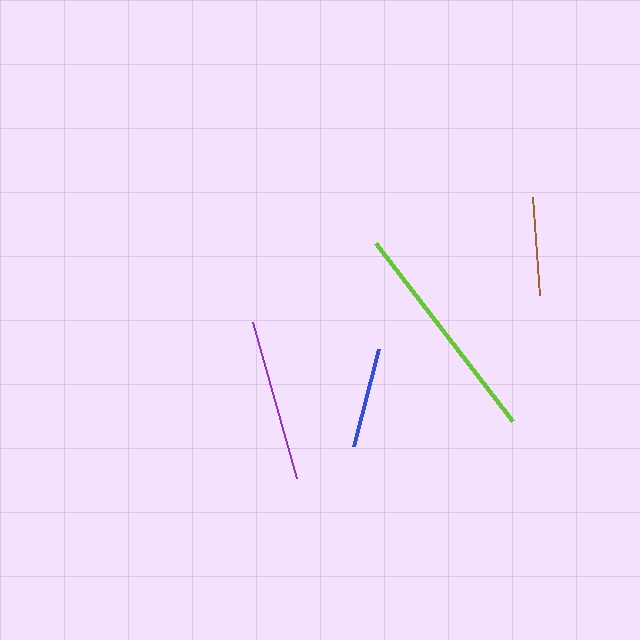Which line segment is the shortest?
The brown line is the shortest at approximately 98 pixels.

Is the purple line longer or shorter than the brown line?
The purple line is longer than the brown line.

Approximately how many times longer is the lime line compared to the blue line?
The lime line is approximately 2.2 times the length of the blue line.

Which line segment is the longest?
The lime line is the longest at approximately 225 pixels.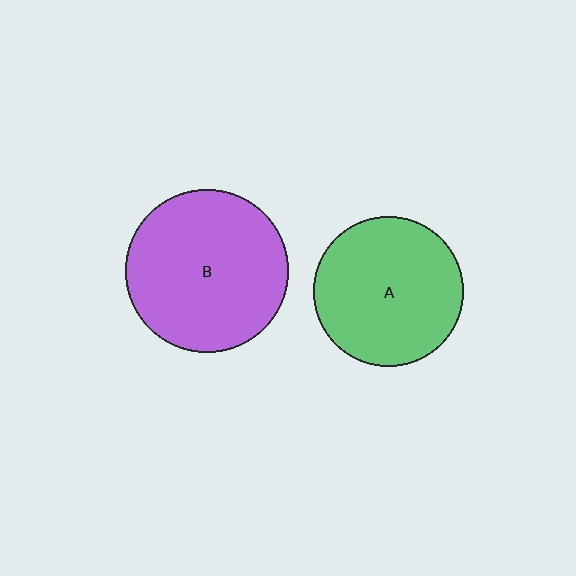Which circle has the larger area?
Circle B (purple).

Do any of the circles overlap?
No, none of the circles overlap.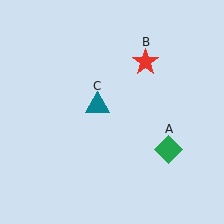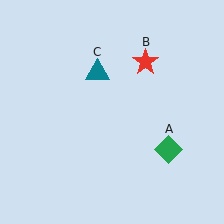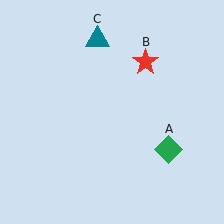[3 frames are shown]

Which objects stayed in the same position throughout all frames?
Green diamond (object A) and red star (object B) remained stationary.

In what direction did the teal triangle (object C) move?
The teal triangle (object C) moved up.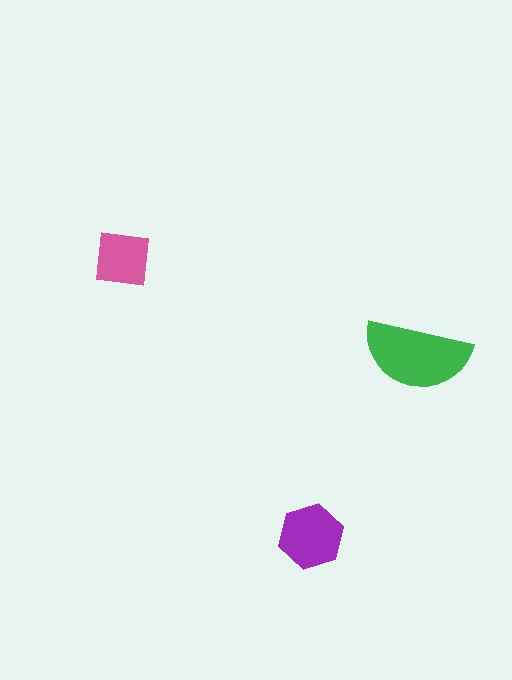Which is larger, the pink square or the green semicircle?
The green semicircle.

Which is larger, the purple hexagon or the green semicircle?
The green semicircle.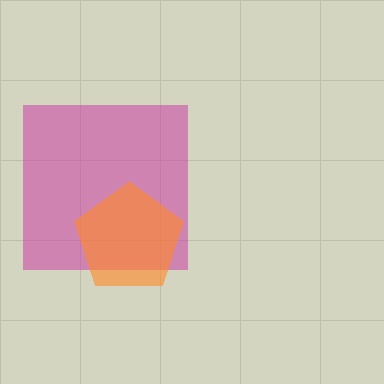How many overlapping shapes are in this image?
There are 2 overlapping shapes in the image.